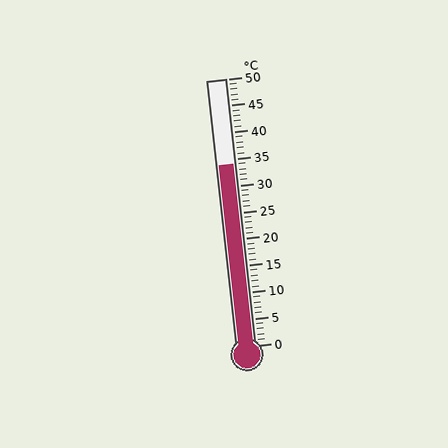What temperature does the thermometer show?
The thermometer shows approximately 34°C.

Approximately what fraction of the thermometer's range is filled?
The thermometer is filled to approximately 70% of its range.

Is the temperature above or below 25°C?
The temperature is above 25°C.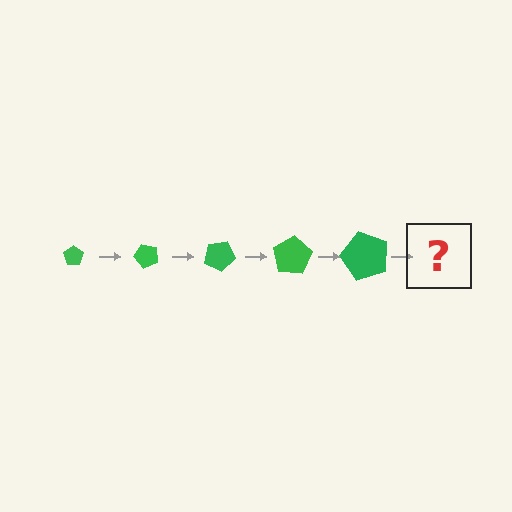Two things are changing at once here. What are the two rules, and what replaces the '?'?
The two rules are that the pentagon grows larger each step and it rotates 50 degrees each step. The '?' should be a pentagon, larger than the previous one and rotated 250 degrees from the start.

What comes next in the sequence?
The next element should be a pentagon, larger than the previous one and rotated 250 degrees from the start.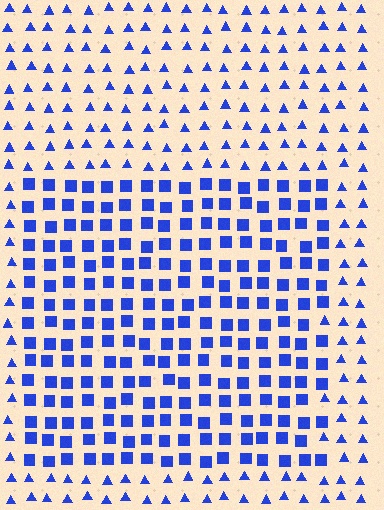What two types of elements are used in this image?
The image uses squares inside the rectangle region and triangles outside it.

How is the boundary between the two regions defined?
The boundary is defined by a change in element shape: squares inside vs. triangles outside. All elements share the same color and spacing.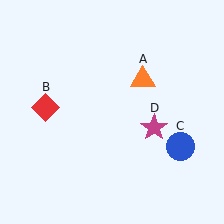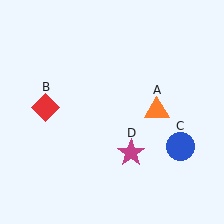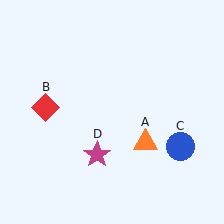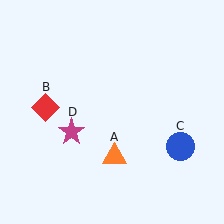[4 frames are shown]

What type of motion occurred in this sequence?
The orange triangle (object A), magenta star (object D) rotated clockwise around the center of the scene.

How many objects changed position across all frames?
2 objects changed position: orange triangle (object A), magenta star (object D).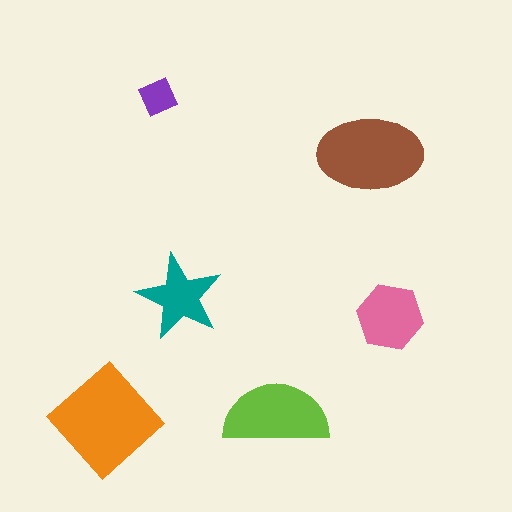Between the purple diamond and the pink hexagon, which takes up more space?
The pink hexagon.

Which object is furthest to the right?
The pink hexagon is rightmost.